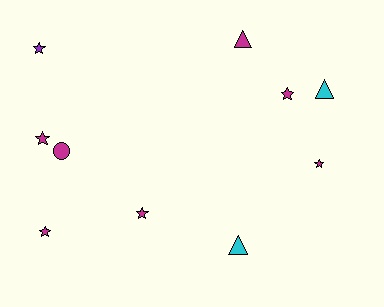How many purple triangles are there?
There are no purple triangles.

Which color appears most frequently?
Magenta, with 7 objects.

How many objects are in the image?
There are 10 objects.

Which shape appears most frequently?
Star, with 6 objects.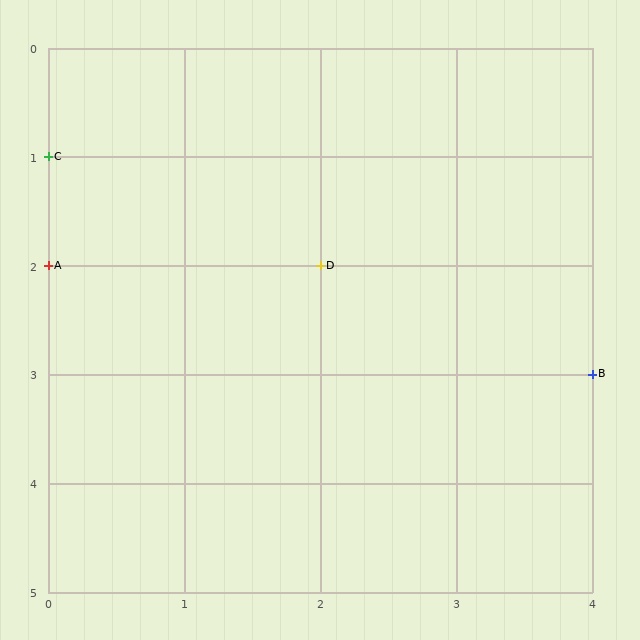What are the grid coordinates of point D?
Point D is at grid coordinates (2, 2).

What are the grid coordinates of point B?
Point B is at grid coordinates (4, 3).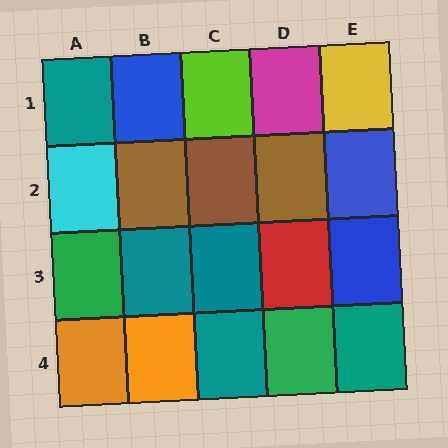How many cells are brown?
3 cells are brown.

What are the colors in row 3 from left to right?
Green, teal, teal, red, blue.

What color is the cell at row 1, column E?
Yellow.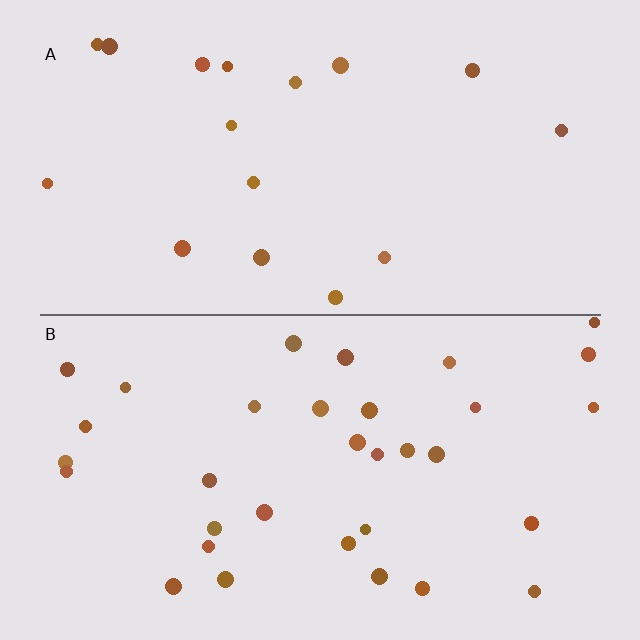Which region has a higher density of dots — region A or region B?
B (the bottom).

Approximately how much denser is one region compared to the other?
Approximately 2.0× — region B over region A.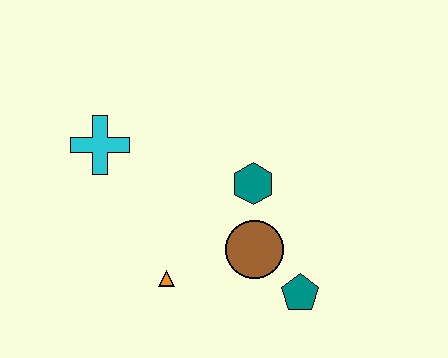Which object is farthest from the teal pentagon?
The cyan cross is farthest from the teal pentagon.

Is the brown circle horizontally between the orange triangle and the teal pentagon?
Yes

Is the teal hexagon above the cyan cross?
No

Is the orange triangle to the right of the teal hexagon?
No